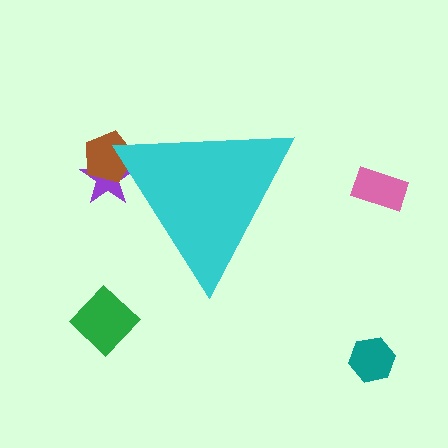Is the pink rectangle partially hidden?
No, the pink rectangle is fully visible.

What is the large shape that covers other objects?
A cyan triangle.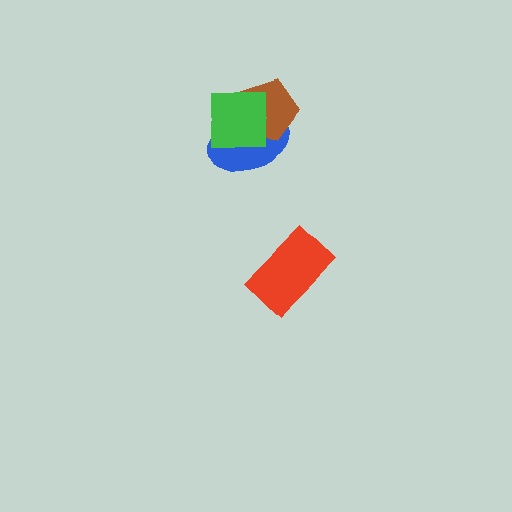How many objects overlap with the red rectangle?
0 objects overlap with the red rectangle.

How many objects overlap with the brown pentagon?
2 objects overlap with the brown pentagon.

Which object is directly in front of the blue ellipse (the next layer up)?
The brown pentagon is directly in front of the blue ellipse.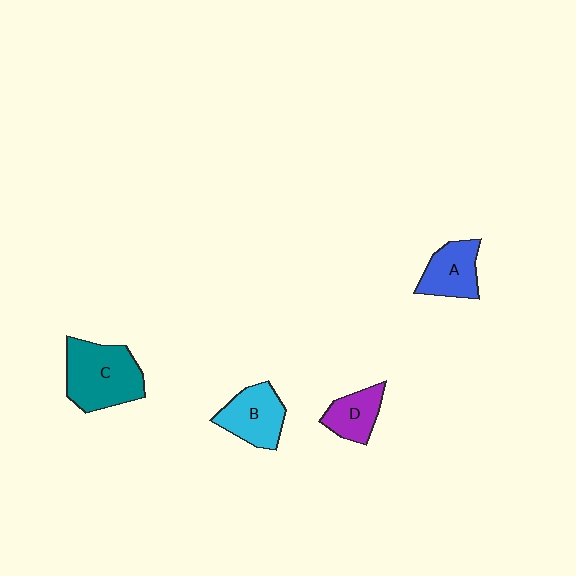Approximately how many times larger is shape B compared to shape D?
Approximately 1.3 times.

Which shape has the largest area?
Shape C (teal).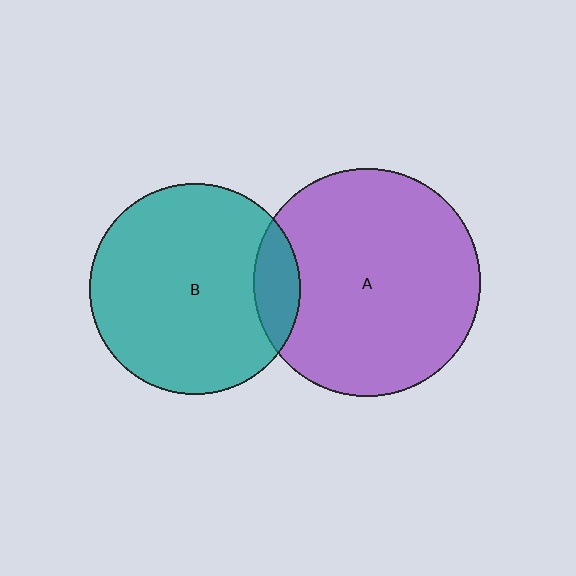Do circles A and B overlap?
Yes.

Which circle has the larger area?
Circle A (purple).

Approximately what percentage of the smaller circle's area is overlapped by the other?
Approximately 10%.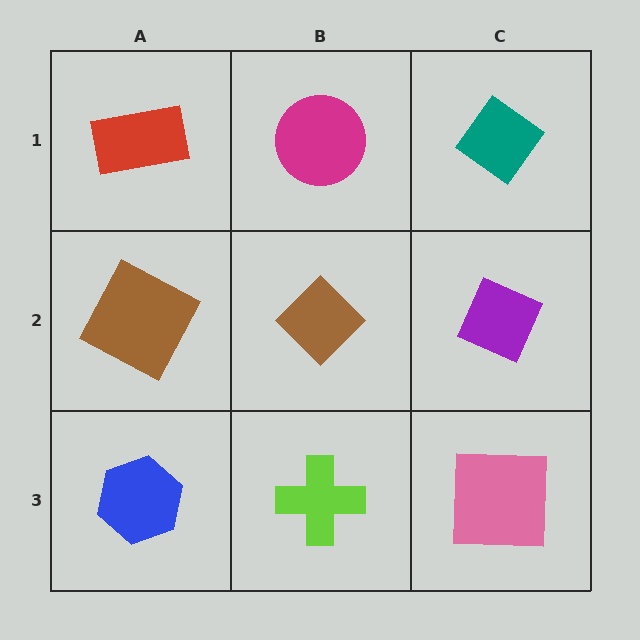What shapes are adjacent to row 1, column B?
A brown diamond (row 2, column B), a red rectangle (row 1, column A), a teal diamond (row 1, column C).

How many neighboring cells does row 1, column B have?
3.